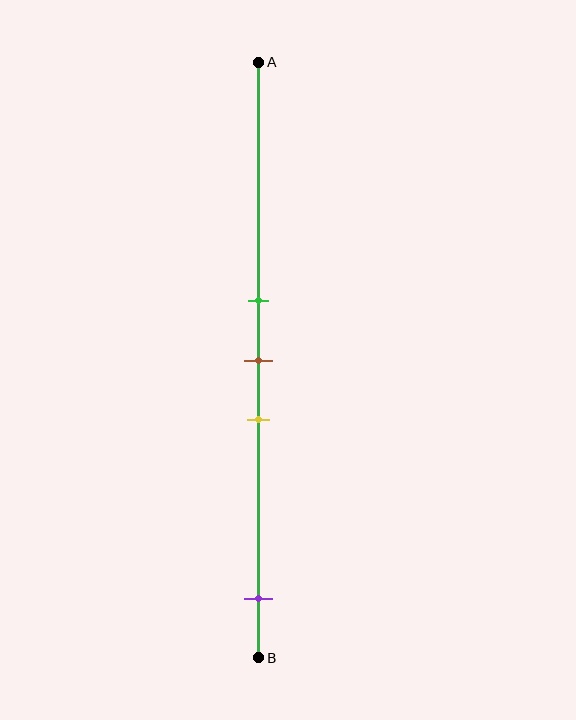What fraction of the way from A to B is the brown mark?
The brown mark is approximately 50% (0.5) of the way from A to B.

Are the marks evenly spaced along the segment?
No, the marks are not evenly spaced.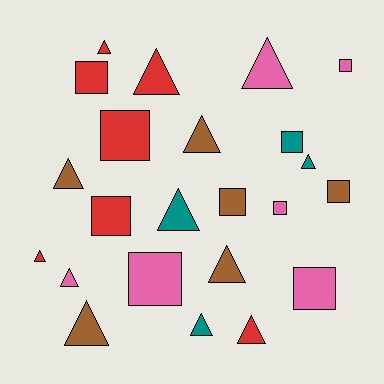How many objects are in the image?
There are 23 objects.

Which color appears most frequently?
Red, with 7 objects.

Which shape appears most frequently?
Triangle, with 13 objects.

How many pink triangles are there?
There are 2 pink triangles.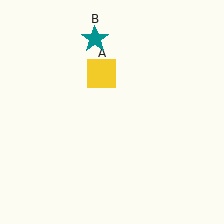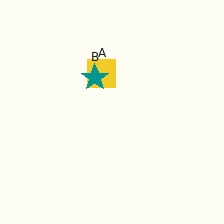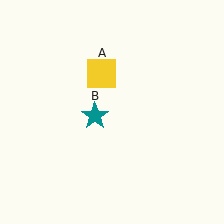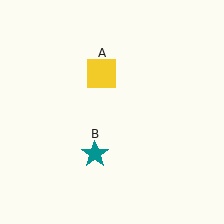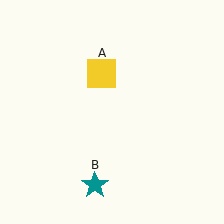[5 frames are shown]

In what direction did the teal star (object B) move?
The teal star (object B) moved down.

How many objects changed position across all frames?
1 object changed position: teal star (object B).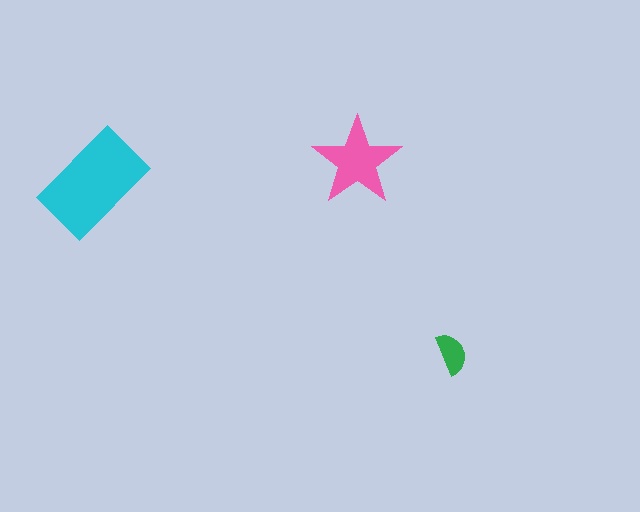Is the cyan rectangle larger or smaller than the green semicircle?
Larger.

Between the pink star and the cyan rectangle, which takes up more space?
The cyan rectangle.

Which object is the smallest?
The green semicircle.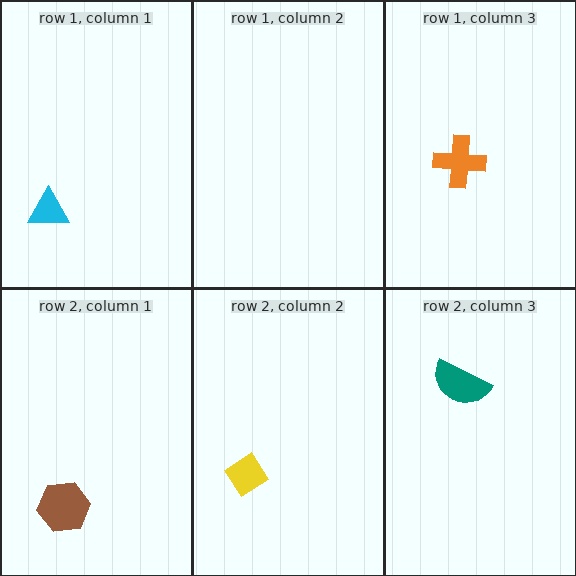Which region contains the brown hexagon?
The row 2, column 1 region.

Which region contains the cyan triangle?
The row 1, column 1 region.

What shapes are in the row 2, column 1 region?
The brown hexagon.